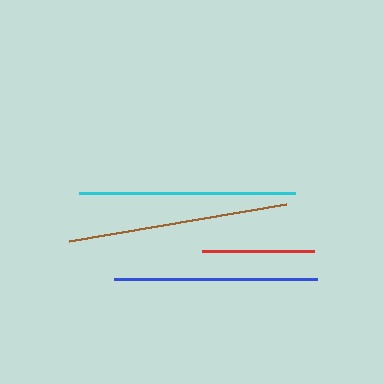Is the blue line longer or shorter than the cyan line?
The cyan line is longer than the blue line.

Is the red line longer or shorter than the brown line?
The brown line is longer than the red line.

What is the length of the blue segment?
The blue segment is approximately 203 pixels long.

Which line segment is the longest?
The brown line is the longest at approximately 220 pixels.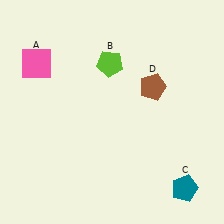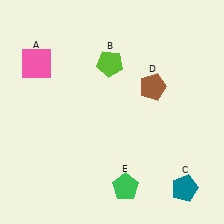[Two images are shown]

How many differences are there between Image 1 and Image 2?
There is 1 difference between the two images.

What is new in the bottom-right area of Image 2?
A green pentagon (E) was added in the bottom-right area of Image 2.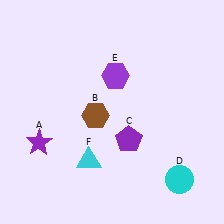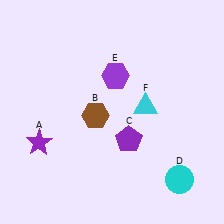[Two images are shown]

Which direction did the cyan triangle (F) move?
The cyan triangle (F) moved right.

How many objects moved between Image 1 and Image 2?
1 object moved between the two images.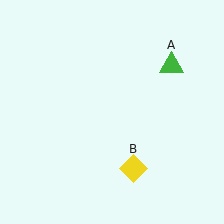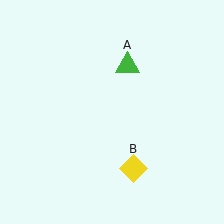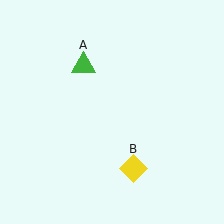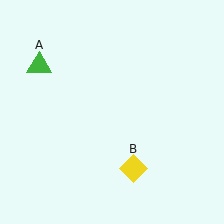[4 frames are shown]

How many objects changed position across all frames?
1 object changed position: green triangle (object A).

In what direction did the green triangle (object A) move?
The green triangle (object A) moved left.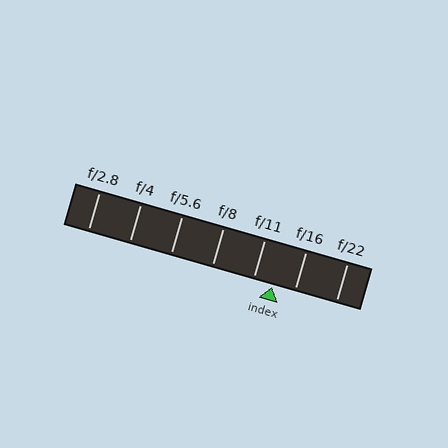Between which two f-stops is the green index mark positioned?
The index mark is between f/11 and f/16.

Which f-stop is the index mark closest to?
The index mark is closest to f/11.